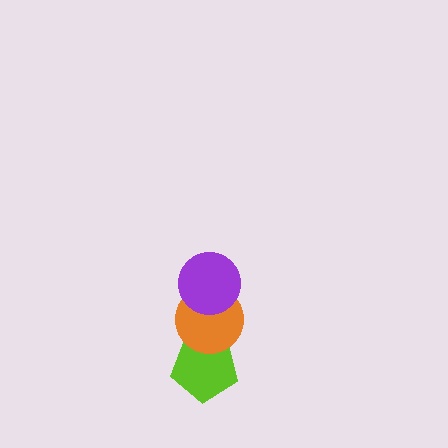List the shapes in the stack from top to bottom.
From top to bottom: the purple circle, the orange circle, the lime pentagon.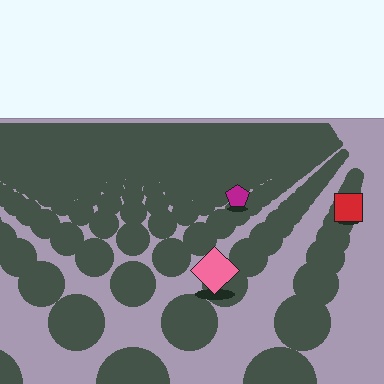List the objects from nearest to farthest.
From nearest to farthest: the pink diamond, the red square, the magenta pentagon.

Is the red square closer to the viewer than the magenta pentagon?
Yes. The red square is closer — you can tell from the texture gradient: the ground texture is coarser near it.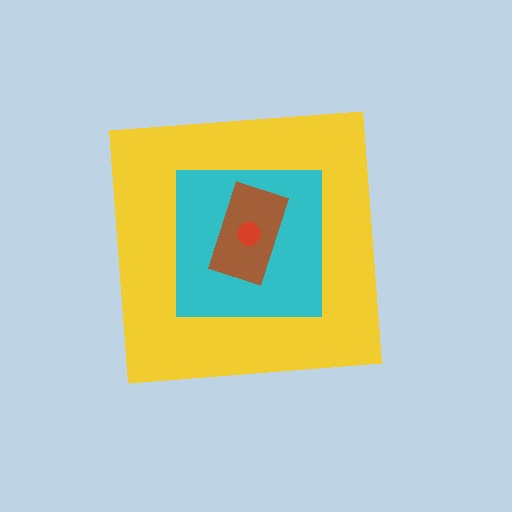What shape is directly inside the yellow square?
The cyan square.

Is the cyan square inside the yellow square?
Yes.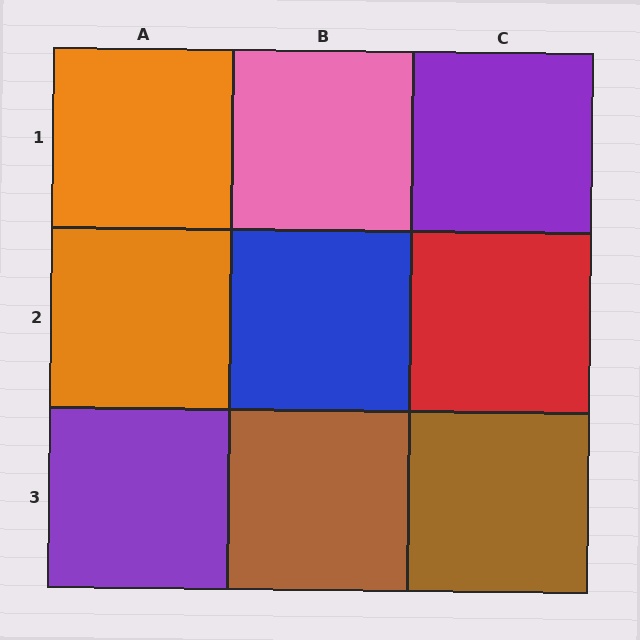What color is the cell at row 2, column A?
Orange.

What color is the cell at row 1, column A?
Orange.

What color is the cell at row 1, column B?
Pink.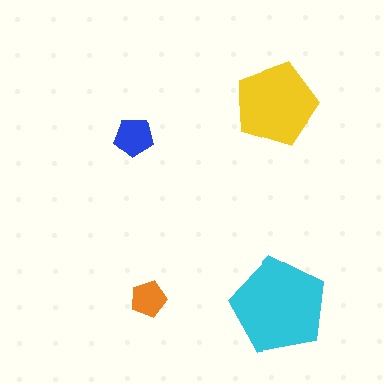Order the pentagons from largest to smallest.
the cyan one, the yellow one, the blue one, the orange one.